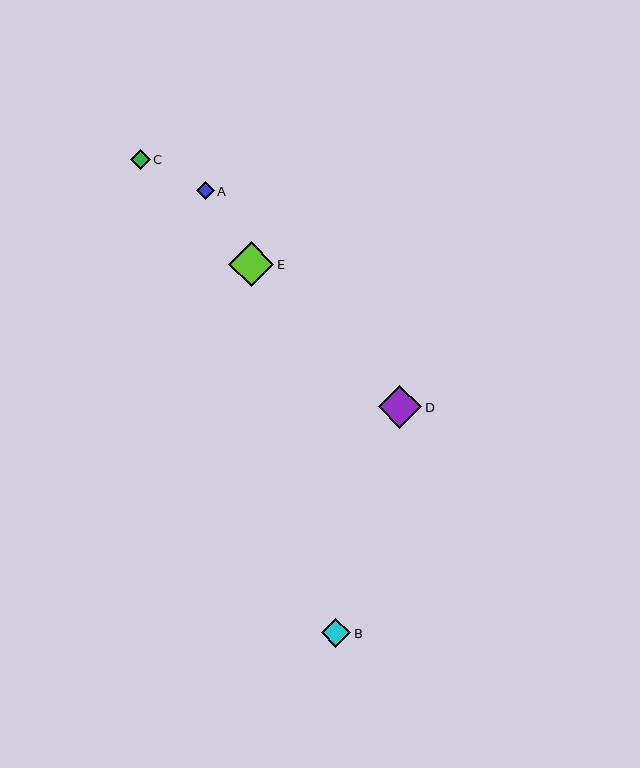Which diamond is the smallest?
Diamond A is the smallest with a size of approximately 18 pixels.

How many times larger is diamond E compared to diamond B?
Diamond E is approximately 1.5 times the size of diamond B.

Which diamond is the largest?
Diamond E is the largest with a size of approximately 45 pixels.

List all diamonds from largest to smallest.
From largest to smallest: E, D, B, C, A.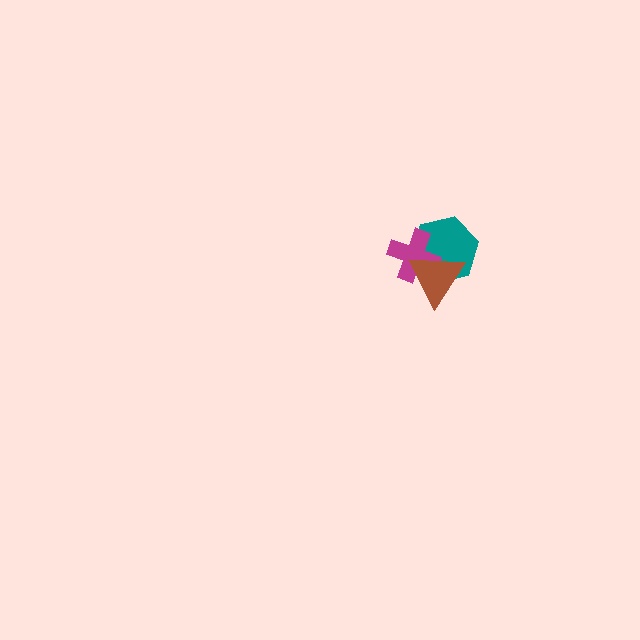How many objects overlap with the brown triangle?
2 objects overlap with the brown triangle.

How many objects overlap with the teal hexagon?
2 objects overlap with the teal hexagon.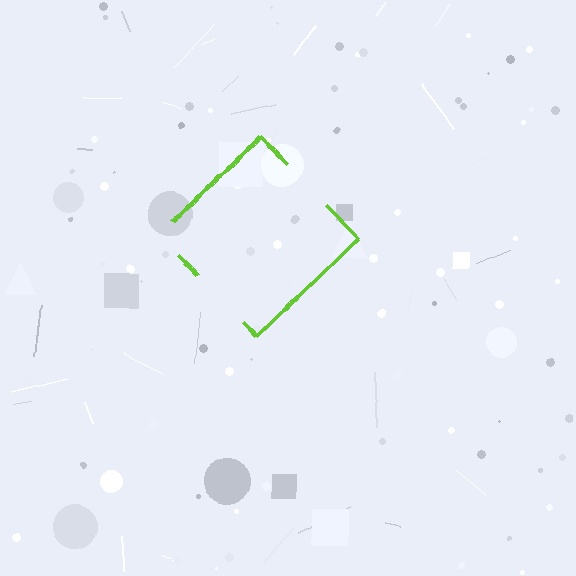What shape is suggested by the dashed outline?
The dashed outline suggests a diamond.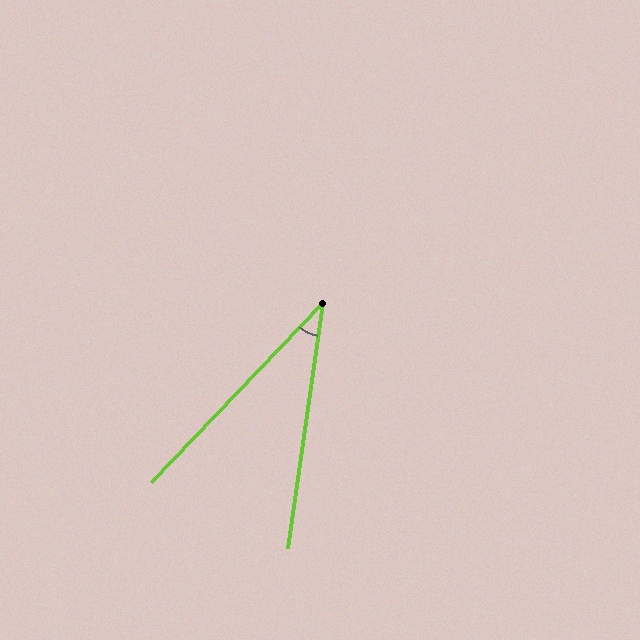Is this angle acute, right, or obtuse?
It is acute.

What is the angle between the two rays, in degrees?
Approximately 35 degrees.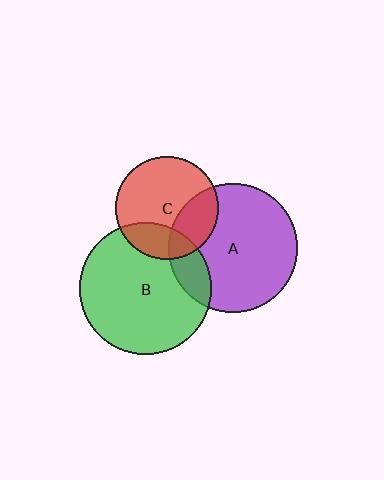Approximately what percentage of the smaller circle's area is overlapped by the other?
Approximately 15%.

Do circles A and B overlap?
Yes.